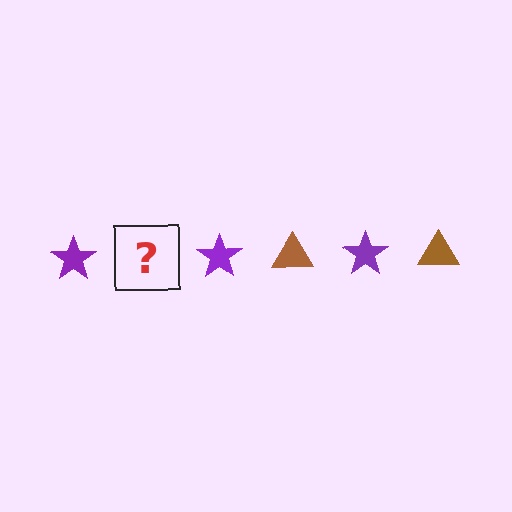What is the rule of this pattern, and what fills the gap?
The rule is that the pattern alternates between purple star and brown triangle. The gap should be filled with a brown triangle.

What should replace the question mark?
The question mark should be replaced with a brown triangle.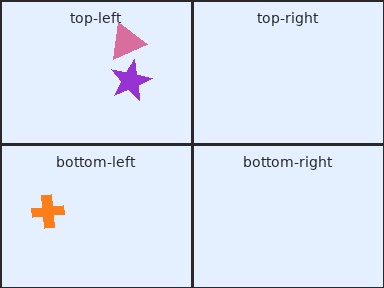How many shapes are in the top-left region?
2.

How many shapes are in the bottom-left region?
1.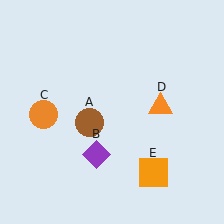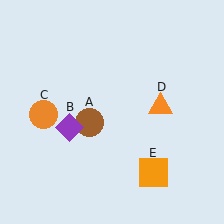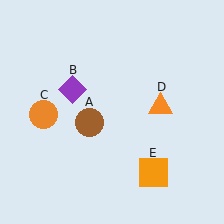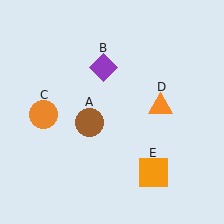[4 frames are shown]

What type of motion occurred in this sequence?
The purple diamond (object B) rotated clockwise around the center of the scene.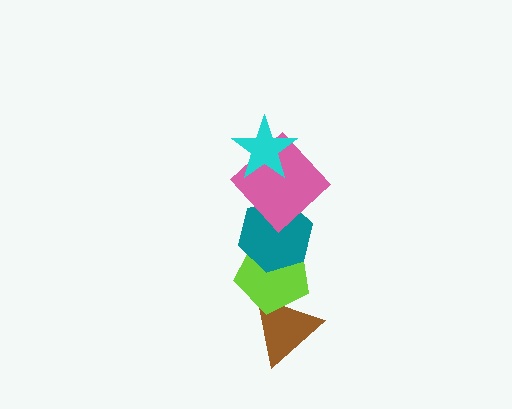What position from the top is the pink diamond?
The pink diamond is 2nd from the top.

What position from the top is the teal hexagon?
The teal hexagon is 3rd from the top.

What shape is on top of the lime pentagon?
The teal hexagon is on top of the lime pentagon.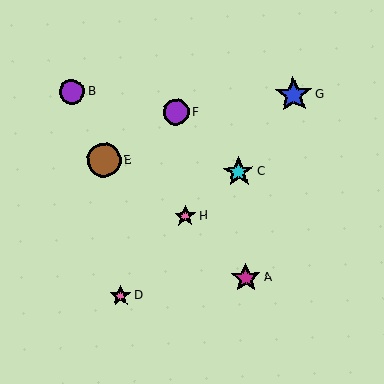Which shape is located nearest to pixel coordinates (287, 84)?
The blue star (labeled G) at (293, 95) is nearest to that location.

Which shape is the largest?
The blue star (labeled G) is the largest.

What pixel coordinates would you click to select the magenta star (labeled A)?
Click at (246, 278) to select the magenta star A.